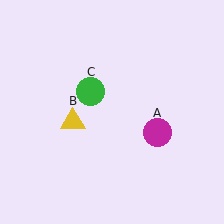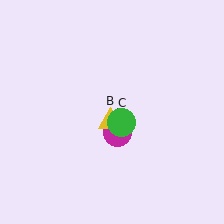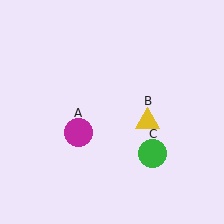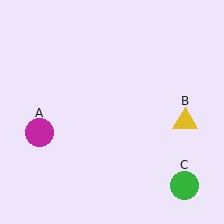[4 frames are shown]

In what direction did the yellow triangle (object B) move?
The yellow triangle (object B) moved right.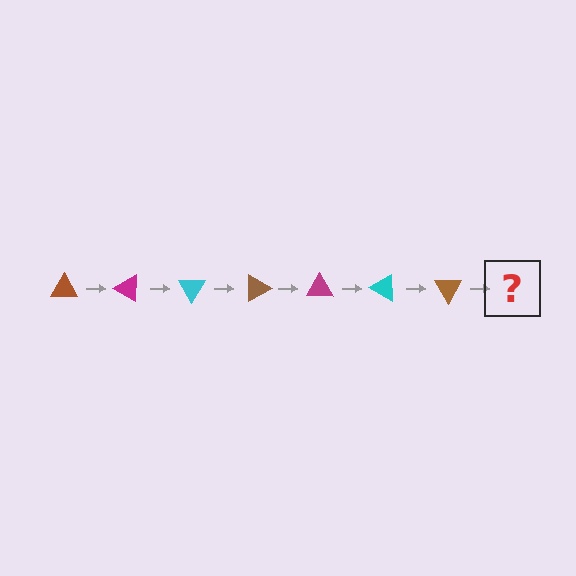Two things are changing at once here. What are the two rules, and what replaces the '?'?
The two rules are that it rotates 30 degrees each step and the color cycles through brown, magenta, and cyan. The '?' should be a magenta triangle, rotated 210 degrees from the start.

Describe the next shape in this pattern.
It should be a magenta triangle, rotated 210 degrees from the start.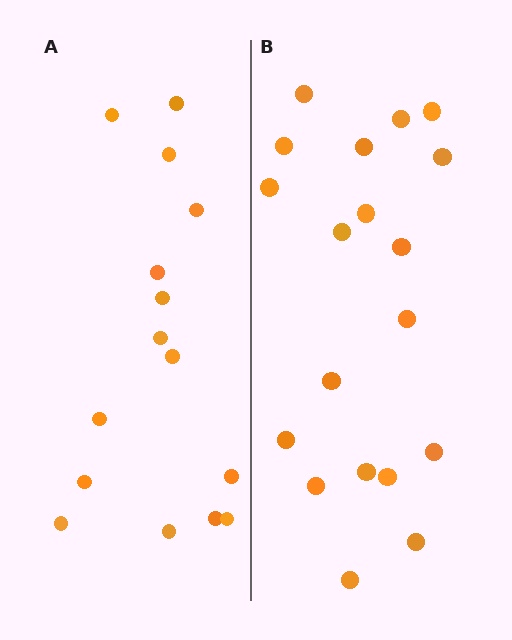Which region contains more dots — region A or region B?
Region B (the right region) has more dots.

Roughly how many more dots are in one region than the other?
Region B has about 4 more dots than region A.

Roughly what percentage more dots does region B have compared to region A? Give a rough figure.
About 25% more.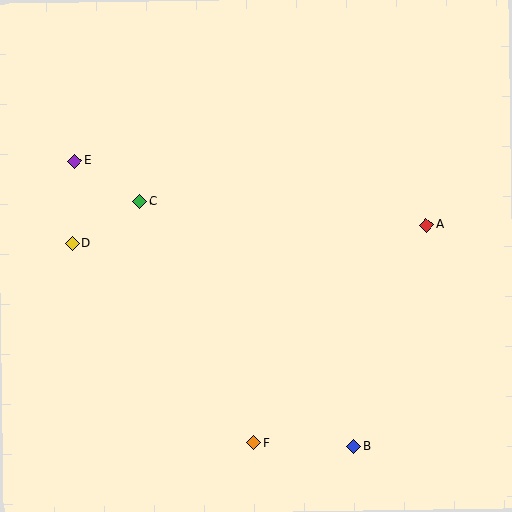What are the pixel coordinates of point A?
Point A is at (427, 225).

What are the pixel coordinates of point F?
Point F is at (253, 443).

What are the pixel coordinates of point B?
Point B is at (353, 446).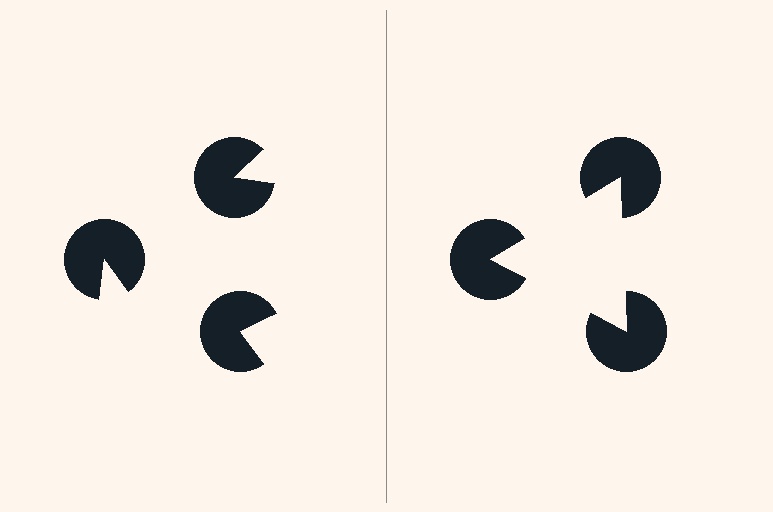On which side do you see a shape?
An illusory triangle appears on the right side. On the left side the wedge cuts are rotated, so no coherent shape forms.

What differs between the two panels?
The pac-man discs are positioned identically on both sides; only the wedge orientations differ. On the right they align to a triangle; on the left they are misaligned.